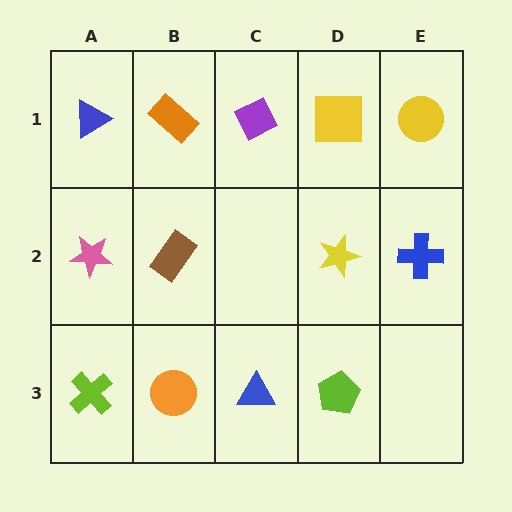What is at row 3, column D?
A lime pentagon.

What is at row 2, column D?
A yellow star.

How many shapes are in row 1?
5 shapes.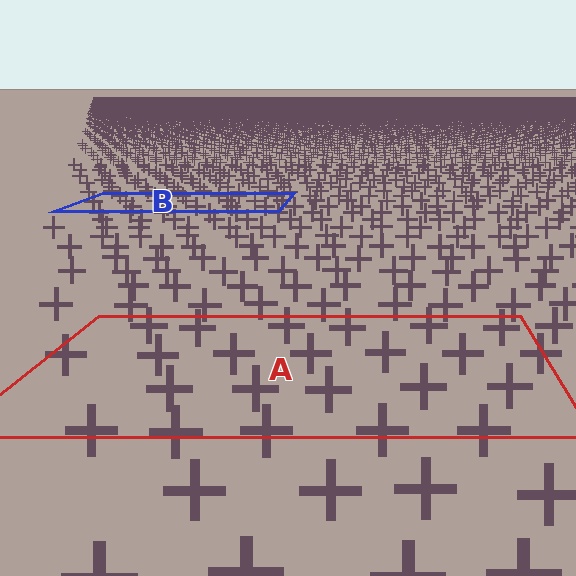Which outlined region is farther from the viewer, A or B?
Region B is farther from the viewer — the texture elements inside it appear smaller and more densely packed.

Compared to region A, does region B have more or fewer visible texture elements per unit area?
Region B has more texture elements per unit area — they are packed more densely because it is farther away.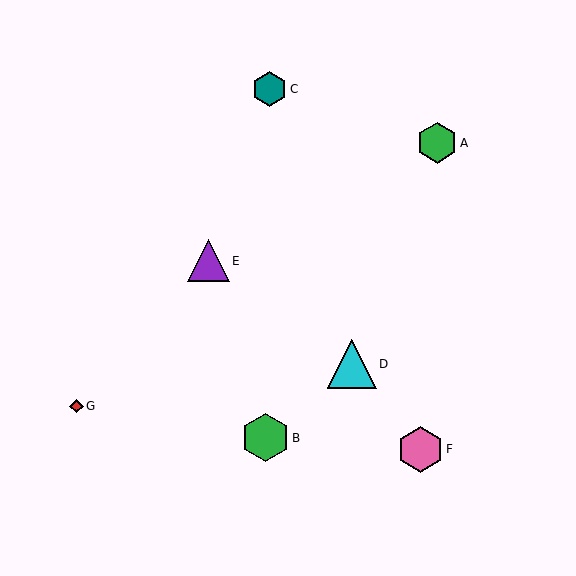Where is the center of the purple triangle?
The center of the purple triangle is at (208, 261).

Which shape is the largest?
The cyan triangle (labeled D) is the largest.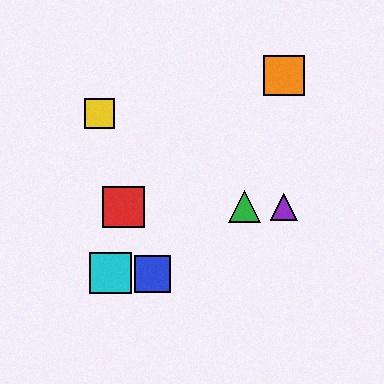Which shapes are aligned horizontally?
The red square, the green triangle, the purple triangle are aligned horizontally.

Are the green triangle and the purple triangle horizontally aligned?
Yes, both are at y≈207.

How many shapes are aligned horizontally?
3 shapes (the red square, the green triangle, the purple triangle) are aligned horizontally.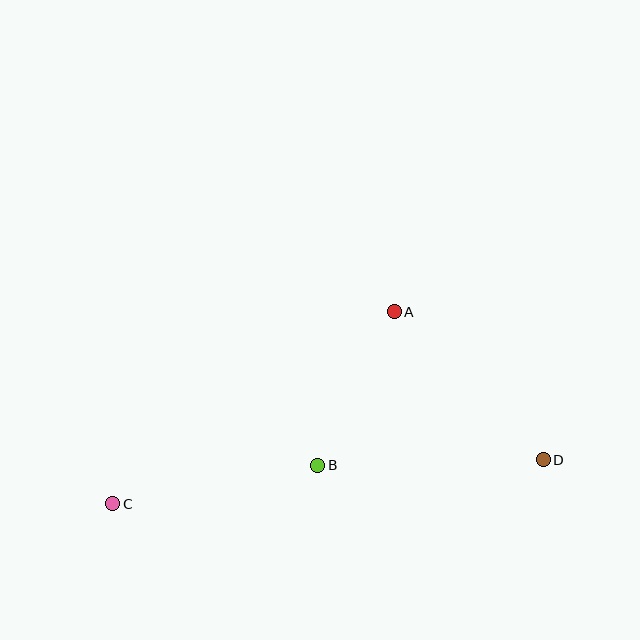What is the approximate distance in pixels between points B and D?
The distance between B and D is approximately 225 pixels.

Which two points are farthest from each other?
Points C and D are farthest from each other.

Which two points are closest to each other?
Points A and B are closest to each other.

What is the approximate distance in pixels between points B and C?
The distance between B and C is approximately 208 pixels.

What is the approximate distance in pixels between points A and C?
The distance between A and C is approximately 341 pixels.